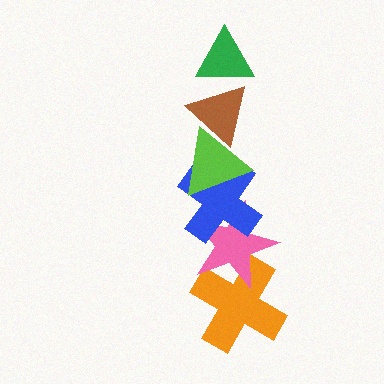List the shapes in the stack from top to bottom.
From top to bottom: the green triangle, the brown triangle, the lime triangle, the blue cross, the pink star, the orange cross.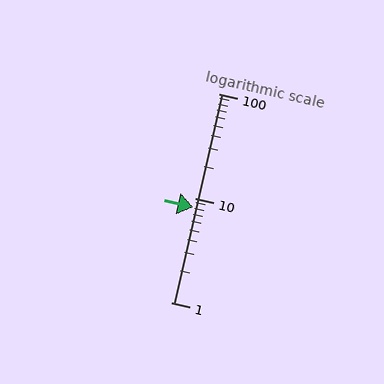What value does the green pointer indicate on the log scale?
The pointer indicates approximately 8.1.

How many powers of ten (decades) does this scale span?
The scale spans 2 decades, from 1 to 100.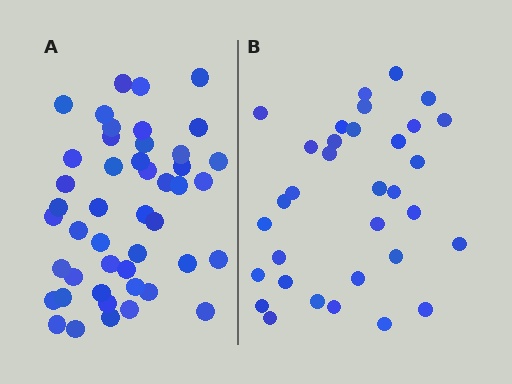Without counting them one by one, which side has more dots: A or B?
Region A (the left region) has more dots.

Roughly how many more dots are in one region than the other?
Region A has approximately 15 more dots than region B.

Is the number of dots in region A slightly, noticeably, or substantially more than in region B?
Region A has noticeably more, but not dramatically so. The ratio is roughly 1.4 to 1.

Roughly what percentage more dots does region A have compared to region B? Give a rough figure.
About 40% more.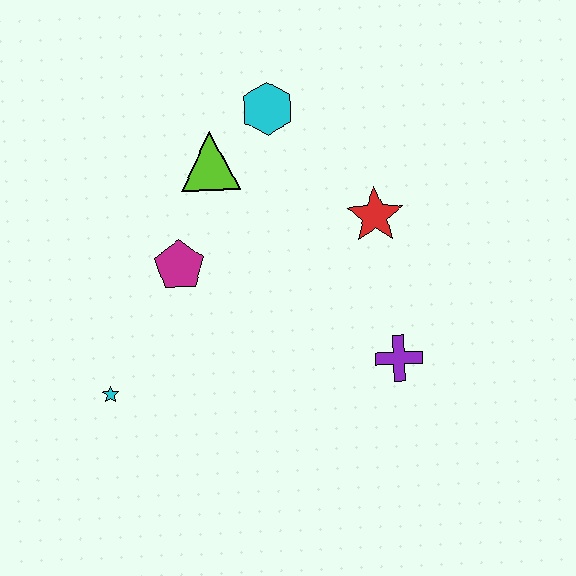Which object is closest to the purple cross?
The red star is closest to the purple cross.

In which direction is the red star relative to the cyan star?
The red star is to the right of the cyan star.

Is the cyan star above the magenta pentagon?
No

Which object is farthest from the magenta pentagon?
The purple cross is farthest from the magenta pentagon.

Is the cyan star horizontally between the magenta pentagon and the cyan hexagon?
No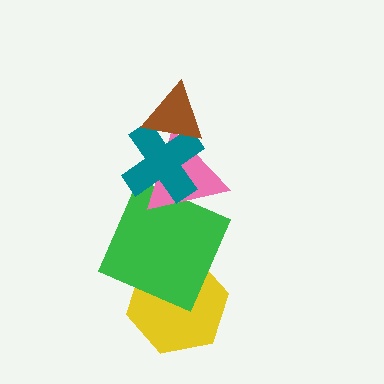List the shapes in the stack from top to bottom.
From top to bottom: the brown triangle, the teal cross, the pink triangle, the green square, the yellow hexagon.